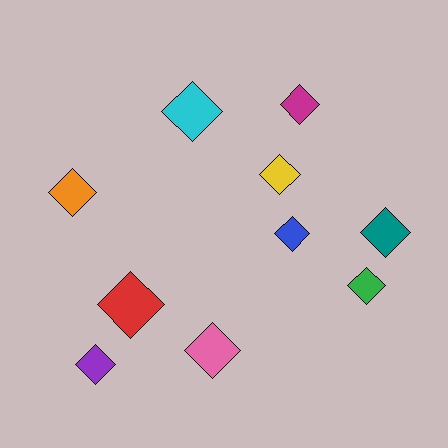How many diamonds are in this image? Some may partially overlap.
There are 10 diamonds.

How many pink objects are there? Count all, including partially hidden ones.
There is 1 pink object.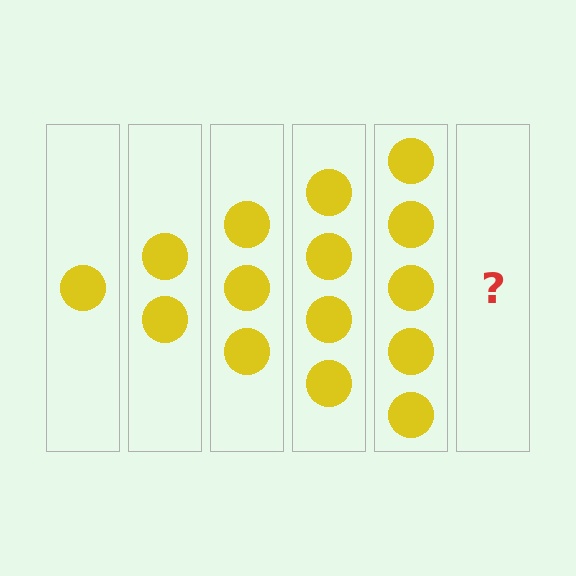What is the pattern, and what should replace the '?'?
The pattern is that each step adds one more circle. The '?' should be 6 circles.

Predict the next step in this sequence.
The next step is 6 circles.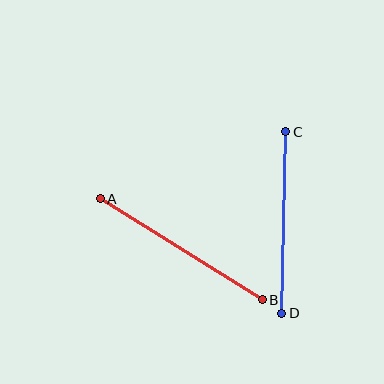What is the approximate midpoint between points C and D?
The midpoint is at approximately (284, 222) pixels.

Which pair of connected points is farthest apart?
Points A and B are farthest apart.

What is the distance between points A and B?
The distance is approximately 191 pixels.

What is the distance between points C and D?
The distance is approximately 182 pixels.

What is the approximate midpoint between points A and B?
The midpoint is at approximately (181, 249) pixels.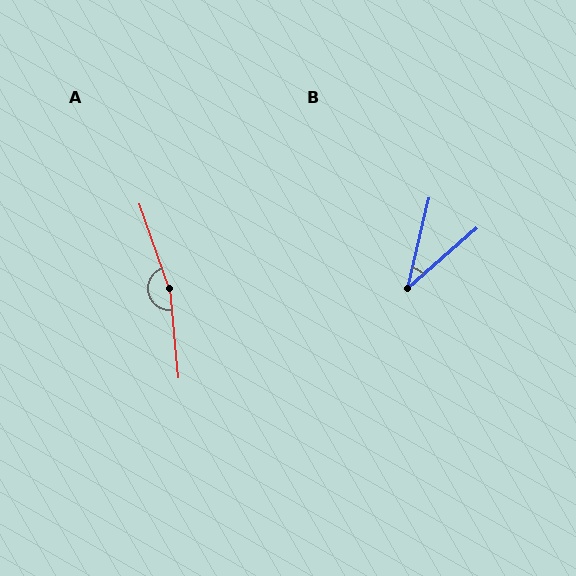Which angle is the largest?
A, at approximately 167 degrees.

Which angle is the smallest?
B, at approximately 35 degrees.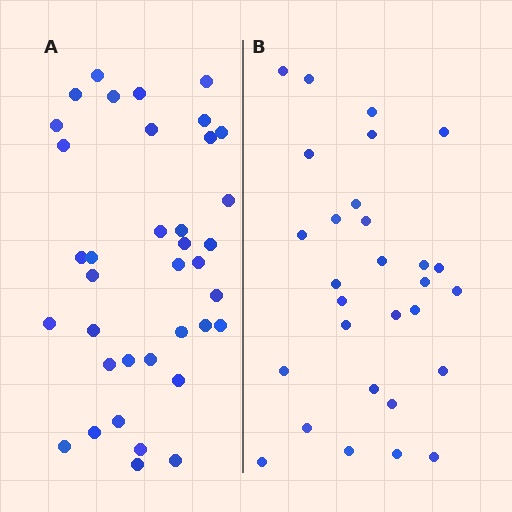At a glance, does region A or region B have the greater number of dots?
Region A (the left region) has more dots.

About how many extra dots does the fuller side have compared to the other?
Region A has roughly 8 or so more dots than region B.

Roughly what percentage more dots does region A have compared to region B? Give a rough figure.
About 30% more.